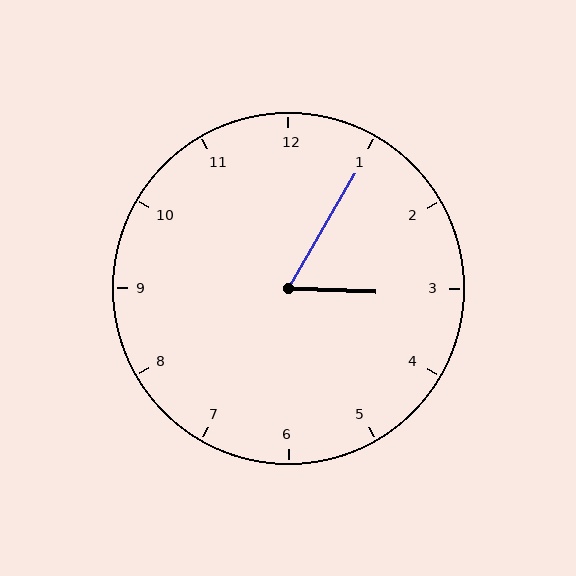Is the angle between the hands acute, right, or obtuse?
It is acute.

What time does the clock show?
3:05.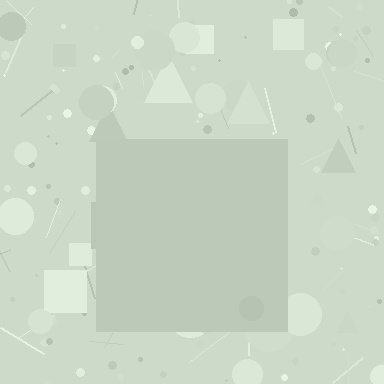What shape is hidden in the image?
A square is hidden in the image.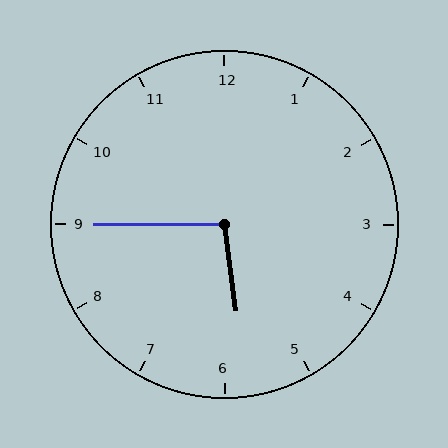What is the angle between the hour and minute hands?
Approximately 98 degrees.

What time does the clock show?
5:45.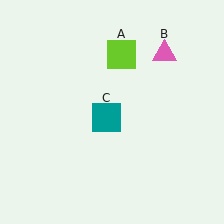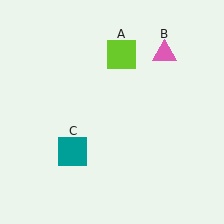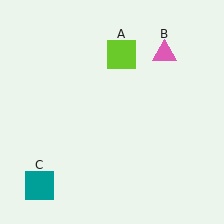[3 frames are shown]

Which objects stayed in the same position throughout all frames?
Lime square (object A) and pink triangle (object B) remained stationary.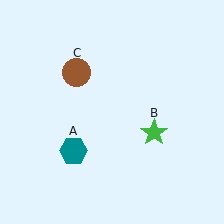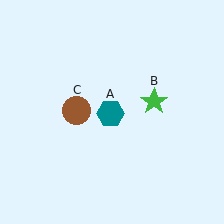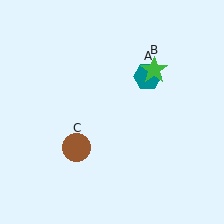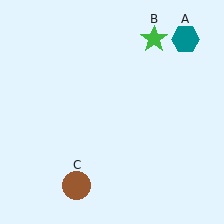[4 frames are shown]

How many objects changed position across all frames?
3 objects changed position: teal hexagon (object A), green star (object B), brown circle (object C).